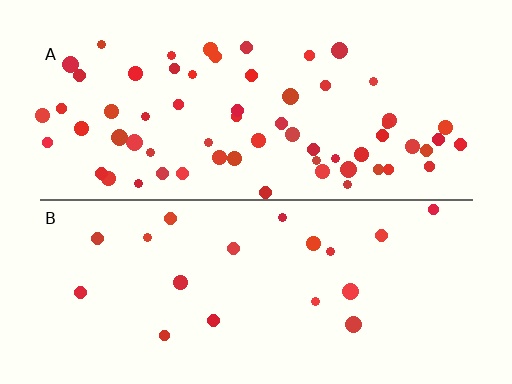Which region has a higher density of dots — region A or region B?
A (the top).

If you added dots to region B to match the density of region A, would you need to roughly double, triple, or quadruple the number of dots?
Approximately triple.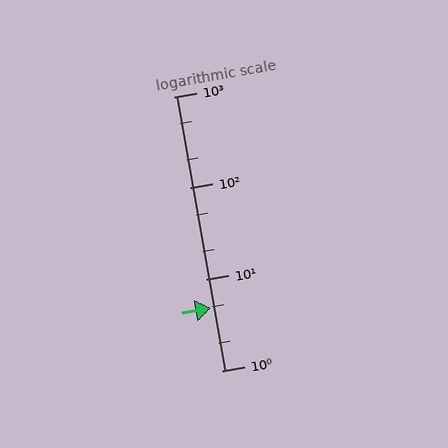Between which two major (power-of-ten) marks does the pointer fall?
The pointer is between 1 and 10.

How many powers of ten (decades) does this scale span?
The scale spans 3 decades, from 1 to 1000.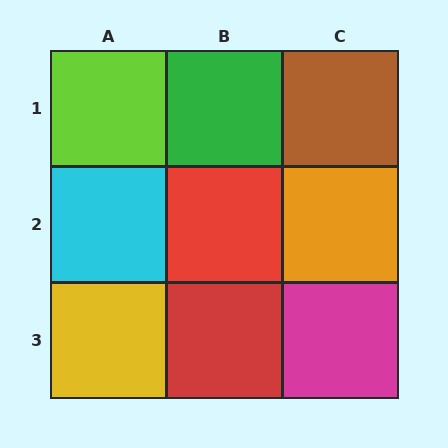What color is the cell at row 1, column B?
Green.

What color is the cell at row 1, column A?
Lime.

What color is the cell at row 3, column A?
Yellow.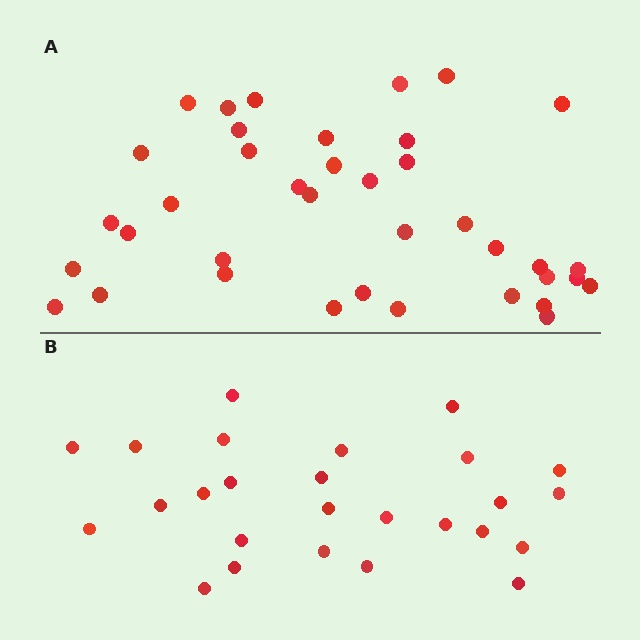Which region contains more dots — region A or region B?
Region A (the top region) has more dots.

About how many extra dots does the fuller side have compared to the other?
Region A has roughly 12 or so more dots than region B.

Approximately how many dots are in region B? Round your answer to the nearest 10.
About 30 dots. (The exact count is 26, which rounds to 30.)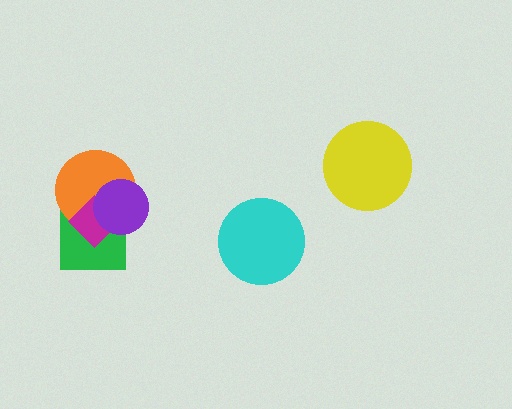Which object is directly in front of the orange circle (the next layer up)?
The magenta diamond is directly in front of the orange circle.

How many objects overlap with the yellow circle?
0 objects overlap with the yellow circle.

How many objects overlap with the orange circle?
3 objects overlap with the orange circle.